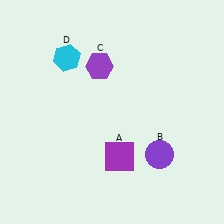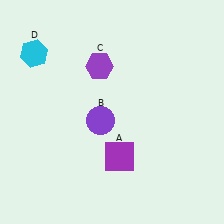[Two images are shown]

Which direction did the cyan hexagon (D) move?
The cyan hexagon (D) moved left.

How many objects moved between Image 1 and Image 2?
2 objects moved between the two images.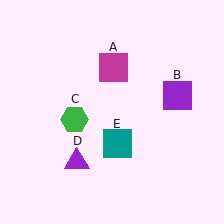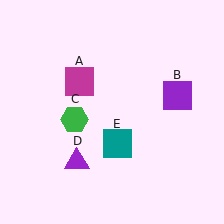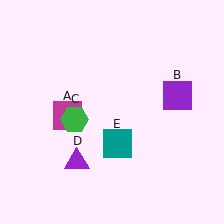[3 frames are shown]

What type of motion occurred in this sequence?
The magenta square (object A) rotated counterclockwise around the center of the scene.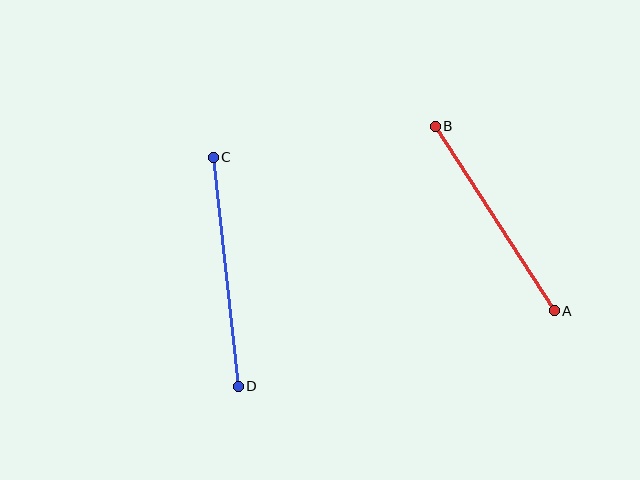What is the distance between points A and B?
The distance is approximately 220 pixels.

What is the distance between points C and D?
The distance is approximately 231 pixels.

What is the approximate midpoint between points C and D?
The midpoint is at approximately (226, 272) pixels.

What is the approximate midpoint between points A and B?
The midpoint is at approximately (495, 219) pixels.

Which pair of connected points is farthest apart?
Points C and D are farthest apart.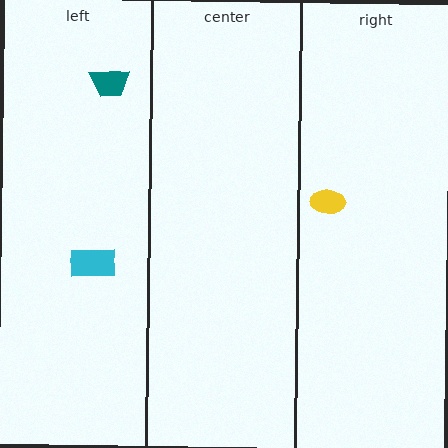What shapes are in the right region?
The yellow ellipse.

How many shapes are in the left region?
2.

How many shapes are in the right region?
1.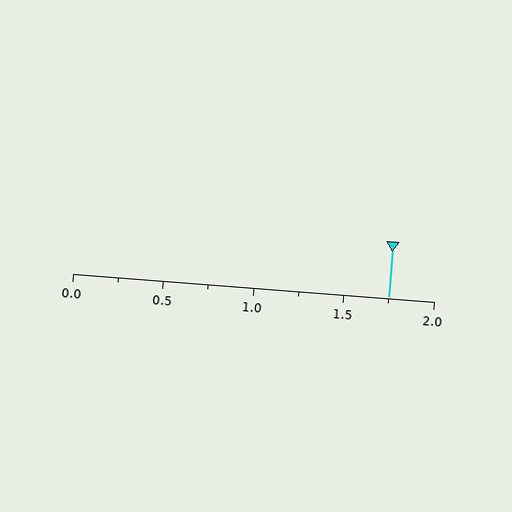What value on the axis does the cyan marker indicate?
The marker indicates approximately 1.75.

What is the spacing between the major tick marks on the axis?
The major ticks are spaced 0.5 apart.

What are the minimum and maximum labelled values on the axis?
The axis runs from 0.0 to 2.0.